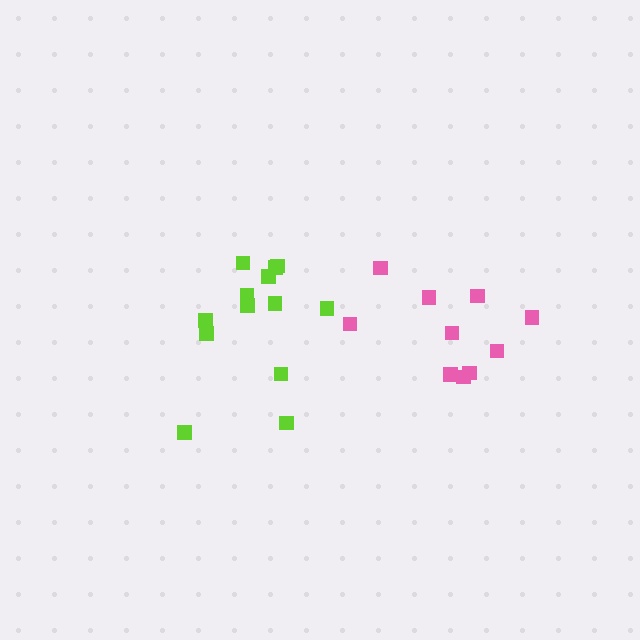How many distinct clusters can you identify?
There are 2 distinct clusters.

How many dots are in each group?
Group 1: 13 dots, Group 2: 10 dots (23 total).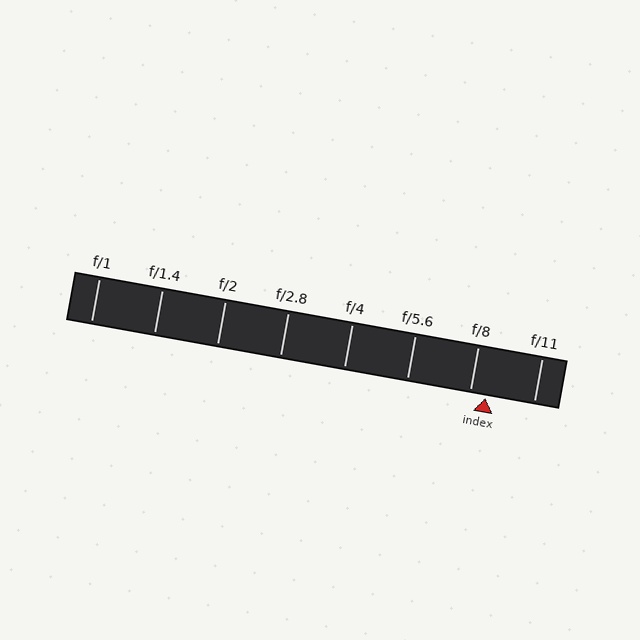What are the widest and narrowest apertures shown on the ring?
The widest aperture shown is f/1 and the narrowest is f/11.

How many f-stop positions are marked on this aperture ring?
There are 8 f-stop positions marked.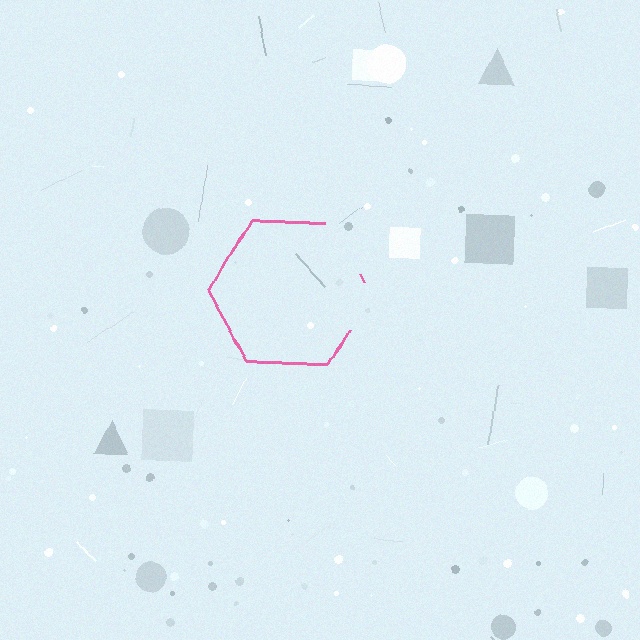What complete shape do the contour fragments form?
The contour fragments form a hexagon.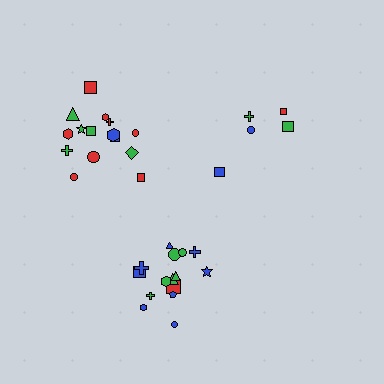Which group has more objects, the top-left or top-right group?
The top-left group.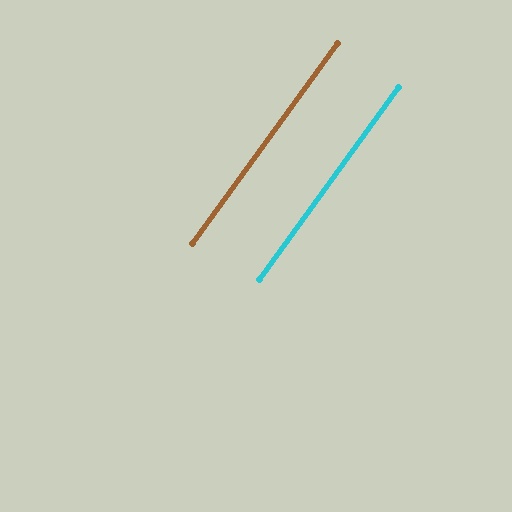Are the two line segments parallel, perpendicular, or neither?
Parallel — their directions differ by only 0.0°.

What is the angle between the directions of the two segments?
Approximately 0 degrees.